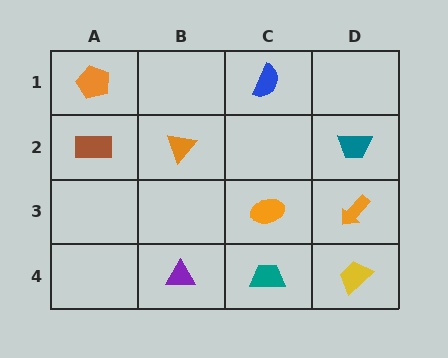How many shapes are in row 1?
2 shapes.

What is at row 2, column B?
An orange triangle.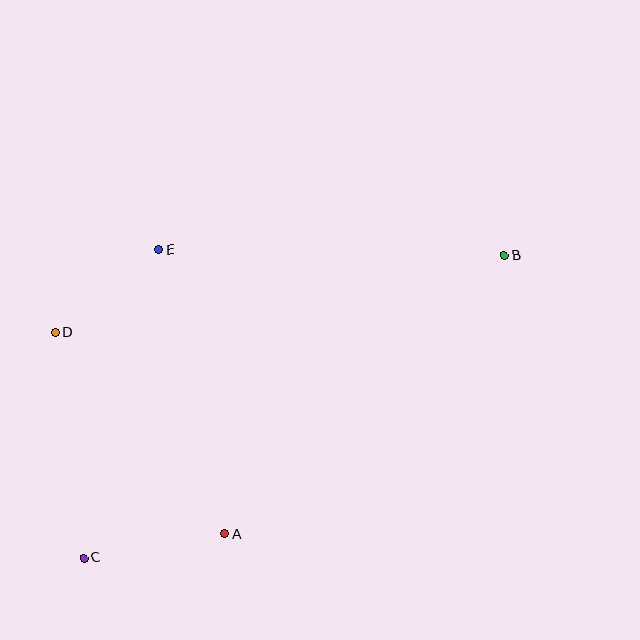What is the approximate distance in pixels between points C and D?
The distance between C and D is approximately 227 pixels.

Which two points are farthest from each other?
Points B and C are farthest from each other.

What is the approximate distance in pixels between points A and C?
The distance between A and C is approximately 143 pixels.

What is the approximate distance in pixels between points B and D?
The distance between B and D is approximately 455 pixels.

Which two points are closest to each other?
Points D and E are closest to each other.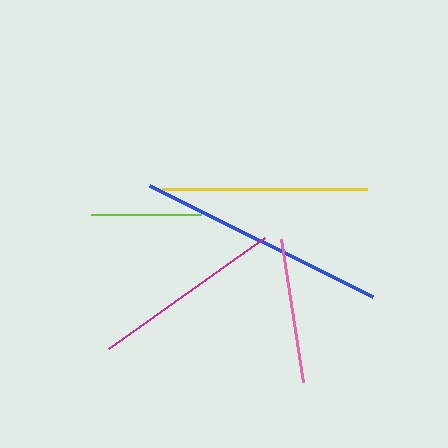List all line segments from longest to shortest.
From longest to shortest: blue, yellow, magenta, pink, lime.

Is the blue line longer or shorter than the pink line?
The blue line is longer than the pink line.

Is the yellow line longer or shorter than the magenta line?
The yellow line is longer than the magenta line.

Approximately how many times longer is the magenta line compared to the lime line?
The magenta line is approximately 1.7 times the length of the lime line.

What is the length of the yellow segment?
The yellow segment is approximately 205 pixels long.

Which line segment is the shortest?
The lime line is the shortest at approximately 110 pixels.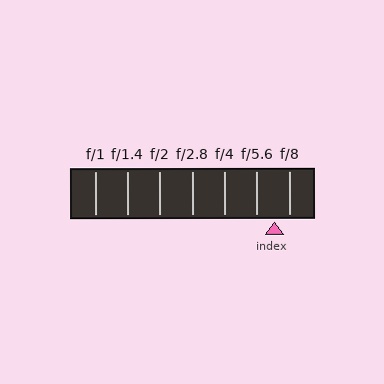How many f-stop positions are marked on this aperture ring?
There are 7 f-stop positions marked.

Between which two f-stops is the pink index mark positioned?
The index mark is between f/5.6 and f/8.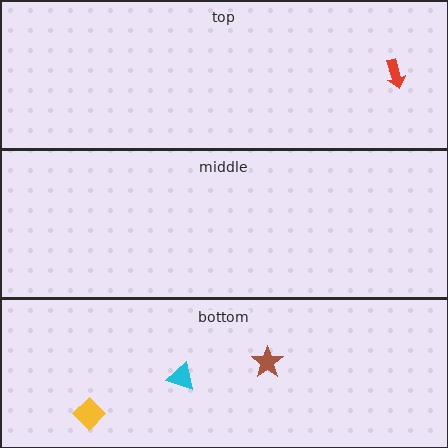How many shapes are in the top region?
1.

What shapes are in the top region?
The red arrow.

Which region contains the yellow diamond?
The bottom region.